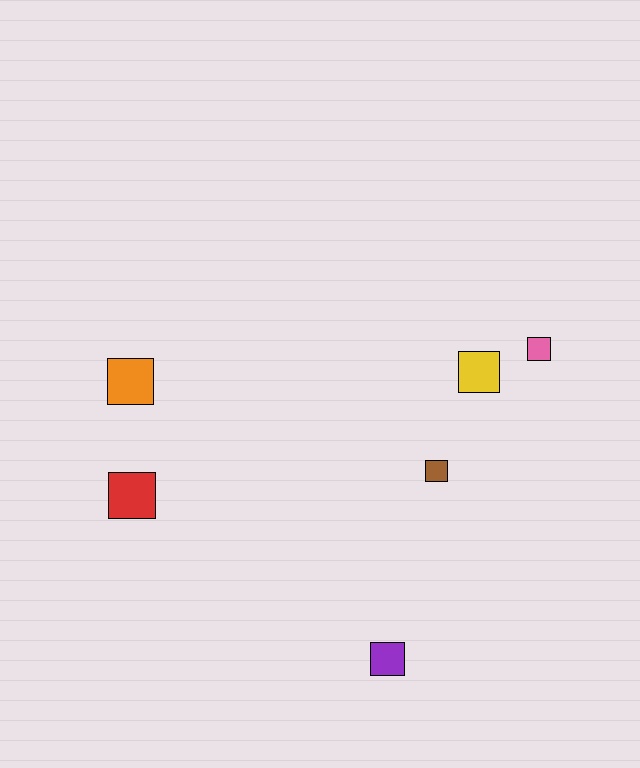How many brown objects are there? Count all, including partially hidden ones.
There is 1 brown object.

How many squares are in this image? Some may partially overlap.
There are 6 squares.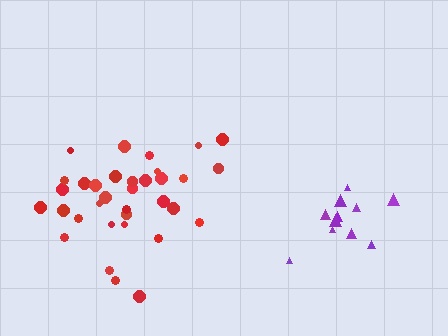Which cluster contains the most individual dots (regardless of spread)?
Red (34).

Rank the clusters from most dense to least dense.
purple, red.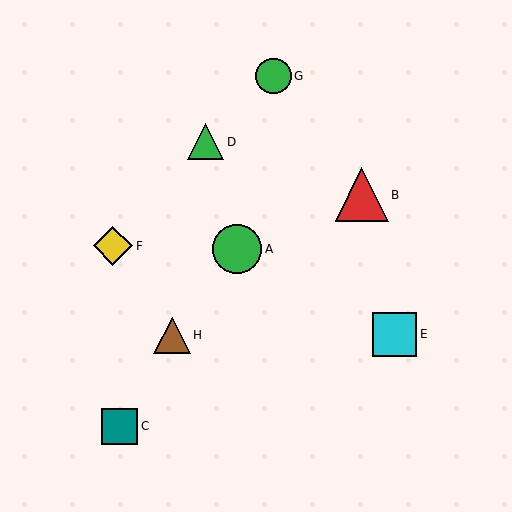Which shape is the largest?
The red triangle (labeled B) is the largest.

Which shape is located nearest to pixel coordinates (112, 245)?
The yellow diamond (labeled F) at (113, 246) is nearest to that location.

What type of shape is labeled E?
Shape E is a cyan square.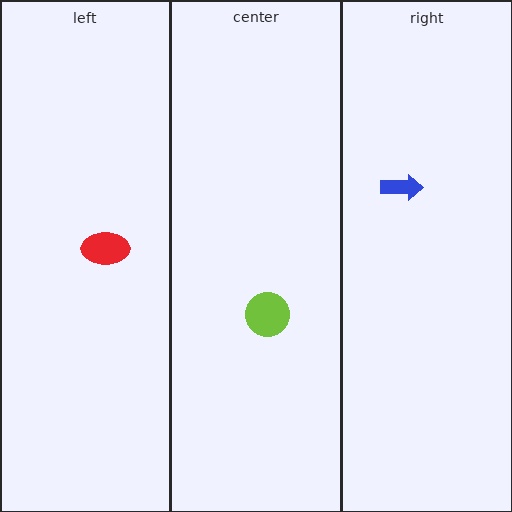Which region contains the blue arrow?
The right region.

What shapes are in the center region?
The lime circle.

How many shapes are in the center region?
1.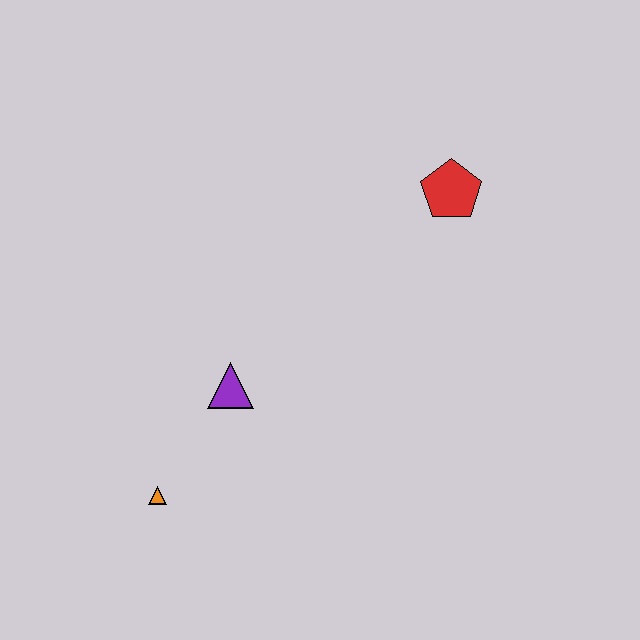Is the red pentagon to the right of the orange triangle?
Yes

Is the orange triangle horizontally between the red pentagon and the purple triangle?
No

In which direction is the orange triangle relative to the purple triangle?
The orange triangle is below the purple triangle.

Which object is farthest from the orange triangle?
The red pentagon is farthest from the orange triangle.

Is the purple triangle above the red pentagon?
No